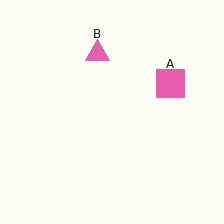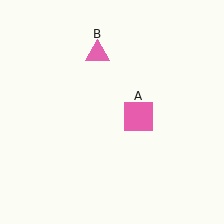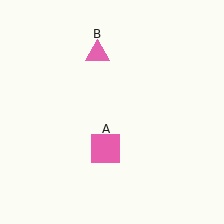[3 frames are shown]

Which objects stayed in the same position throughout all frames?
Pink triangle (object B) remained stationary.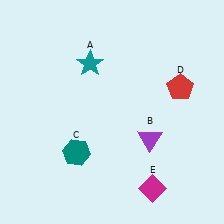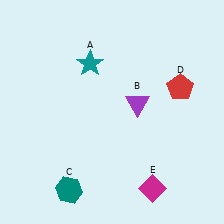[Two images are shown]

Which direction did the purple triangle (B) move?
The purple triangle (B) moved up.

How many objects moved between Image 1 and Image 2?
2 objects moved between the two images.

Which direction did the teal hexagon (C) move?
The teal hexagon (C) moved down.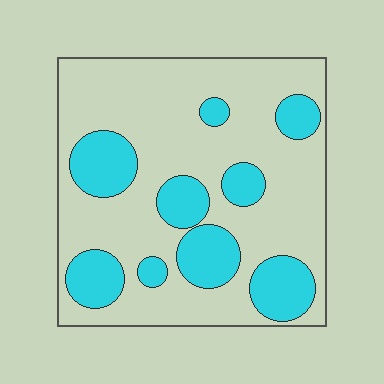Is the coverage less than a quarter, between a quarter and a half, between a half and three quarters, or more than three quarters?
Between a quarter and a half.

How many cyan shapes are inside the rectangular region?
9.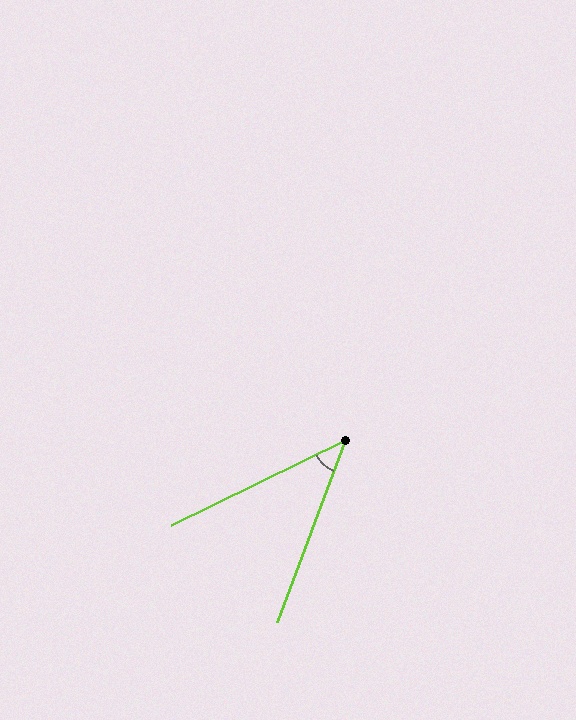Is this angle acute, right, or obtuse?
It is acute.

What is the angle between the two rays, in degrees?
Approximately 43 degrees.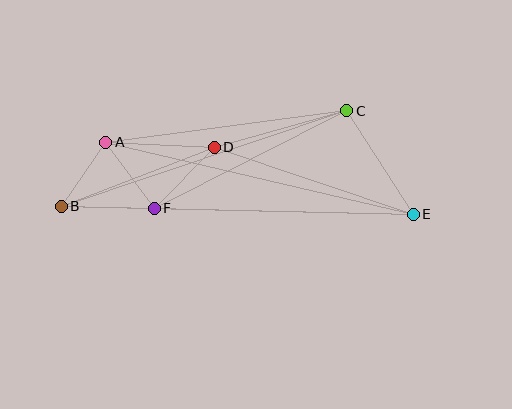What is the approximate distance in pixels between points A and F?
The distance between A and F is approximately 82 pixels.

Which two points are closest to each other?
Points A and B are closest to each other.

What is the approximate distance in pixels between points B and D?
The distance between B and D is approximately 164 pixels.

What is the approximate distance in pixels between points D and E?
The distance between D and E is approximately 210 pixels.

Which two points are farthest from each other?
Points B and E are farthest from each other.